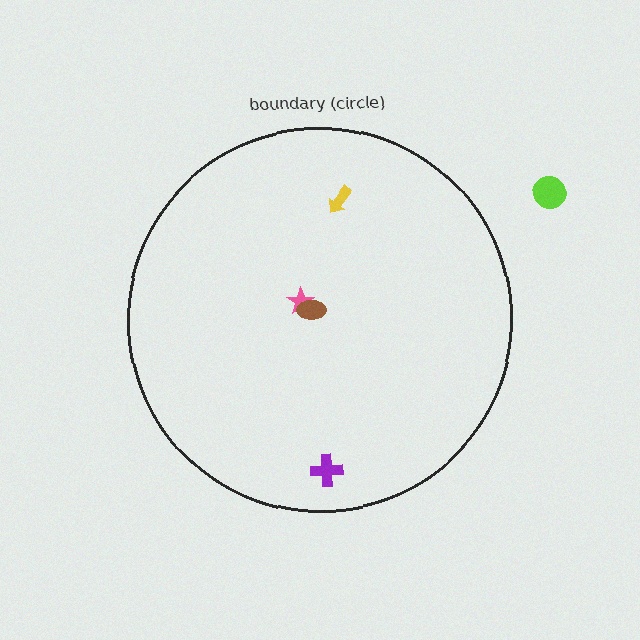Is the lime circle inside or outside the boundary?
Outside.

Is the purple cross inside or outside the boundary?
Inside.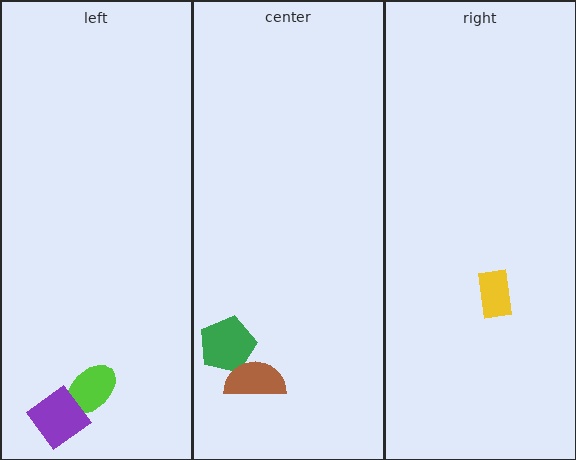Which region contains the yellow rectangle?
The right region.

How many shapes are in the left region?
2.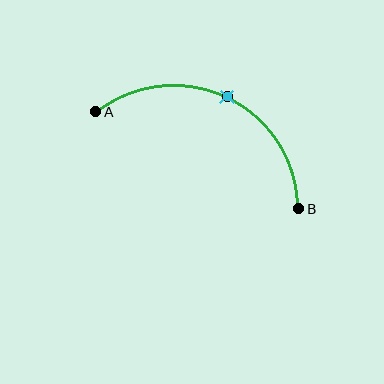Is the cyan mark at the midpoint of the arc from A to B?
Yes. The cyan mark lies on the arc at equal arc-length from both A and B — it is the arc midpoint.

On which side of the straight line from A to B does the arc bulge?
The arc bulges above the straight line connecting A and B.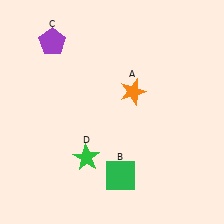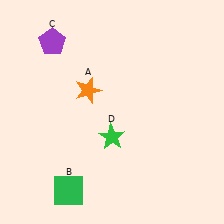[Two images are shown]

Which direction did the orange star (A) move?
The orange star (A) moved left.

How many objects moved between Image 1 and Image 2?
3 objects moved between the two images.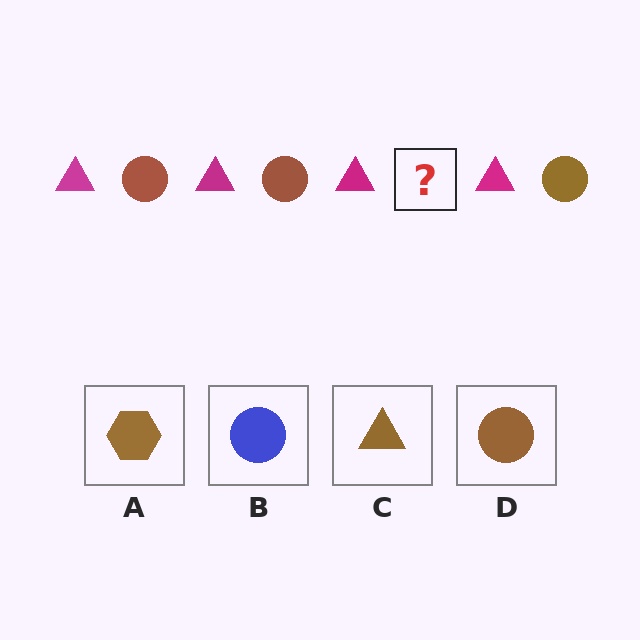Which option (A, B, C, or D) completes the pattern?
D.